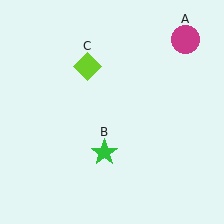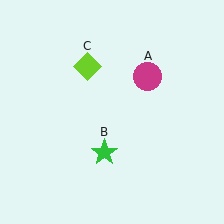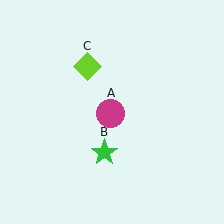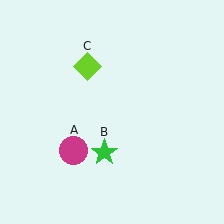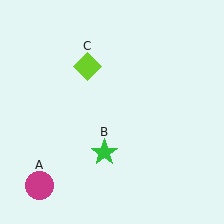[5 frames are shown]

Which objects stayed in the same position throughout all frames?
Green star (object B) and lime diamond (object C) remained stationary.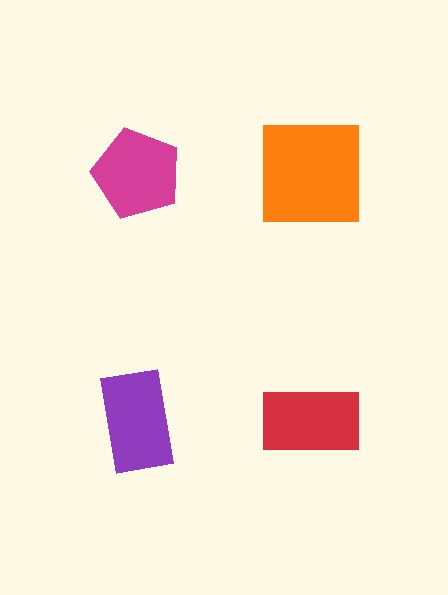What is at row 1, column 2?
An orange square.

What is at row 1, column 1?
A magenta pentagon.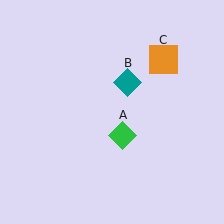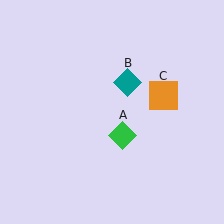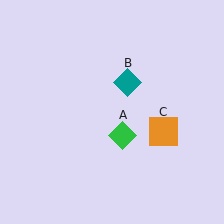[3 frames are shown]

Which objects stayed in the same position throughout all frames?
Green diamond (object A) and teal diamond (object B) remained stationary.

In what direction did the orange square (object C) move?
The orange square (object C) moved down.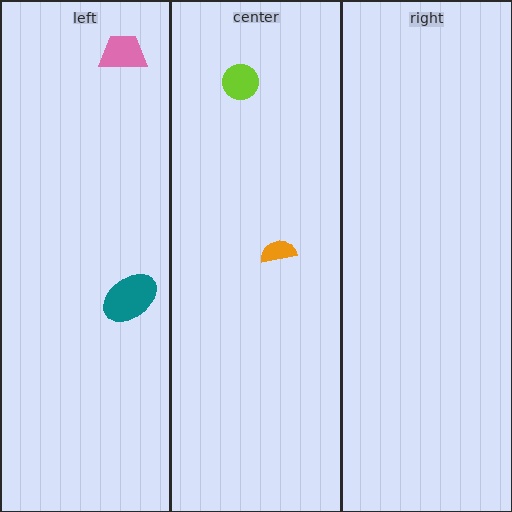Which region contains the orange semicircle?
The center region.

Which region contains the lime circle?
The center region.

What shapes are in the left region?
The teal ellipse, the pink trapezoid.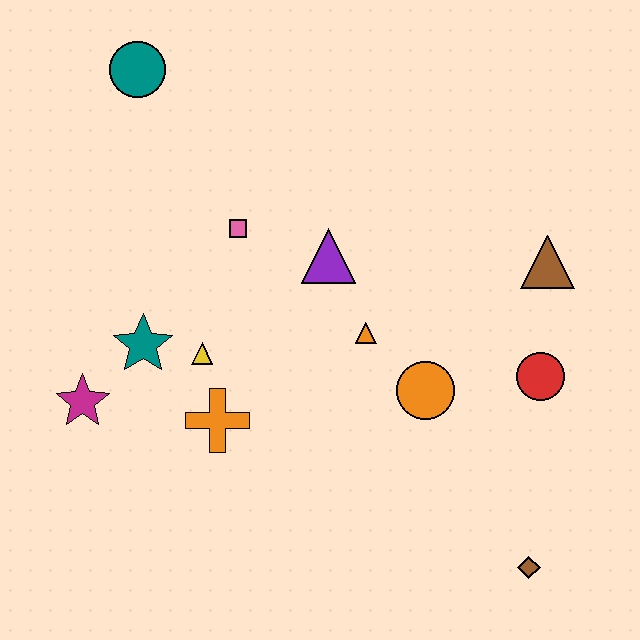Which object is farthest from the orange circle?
The teal circle is farthest from the orange circle.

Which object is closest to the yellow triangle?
The teal star is closest to the yellow triangle.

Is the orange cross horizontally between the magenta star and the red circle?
Yes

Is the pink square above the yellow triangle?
Yes